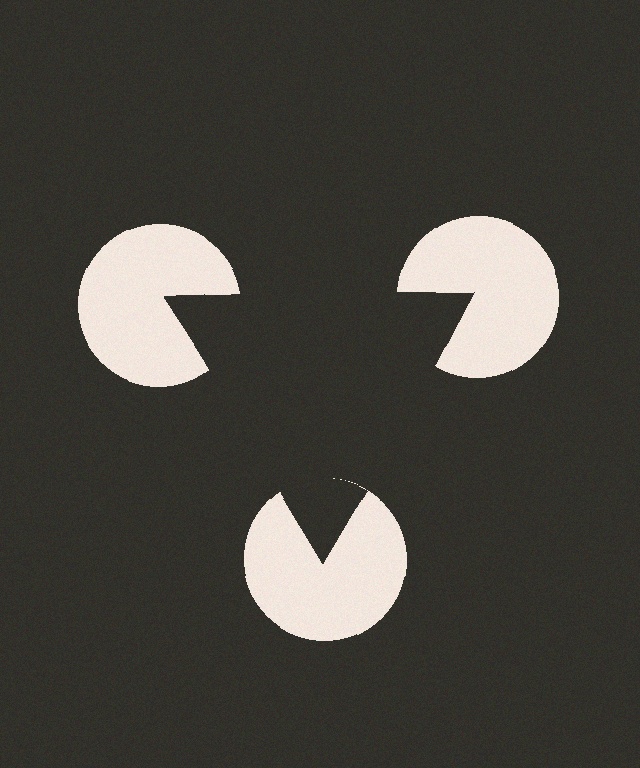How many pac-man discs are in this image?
There are 3 — one at each vertex of the illusory triangle.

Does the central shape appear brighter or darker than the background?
It typically appears slightly darker than the background, even though no actual brightness change is drawn.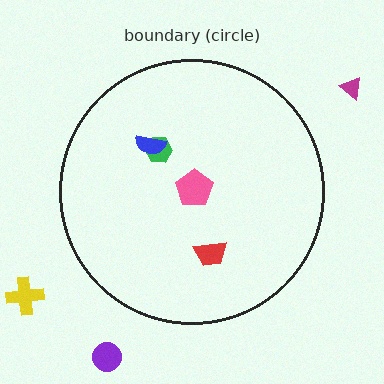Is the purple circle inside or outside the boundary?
Outside.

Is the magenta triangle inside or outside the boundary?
Outside.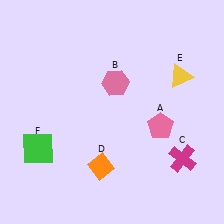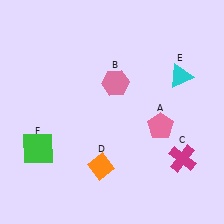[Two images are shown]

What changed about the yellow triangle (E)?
In Image 1, E is yellow. In Image 2, it changed to cyan.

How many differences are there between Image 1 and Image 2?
There is 1 difference between the two images.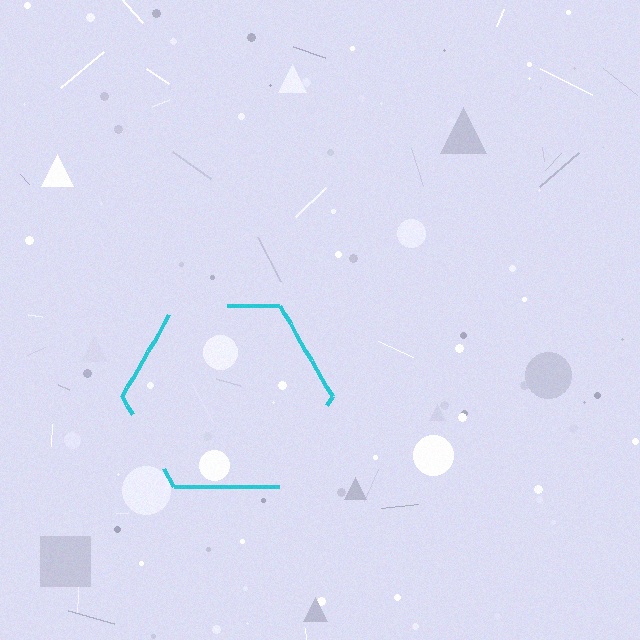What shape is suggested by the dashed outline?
The dashed outline suggests a hexagon.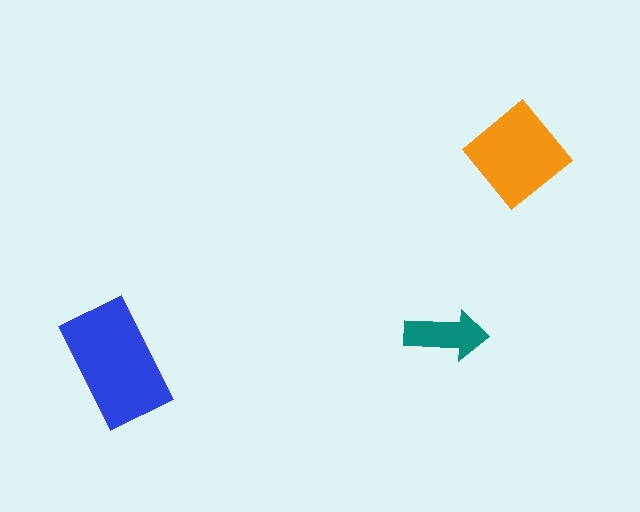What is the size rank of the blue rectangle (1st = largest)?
1st.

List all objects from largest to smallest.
The blue rectangle, the orange diamond, the teal arrow.